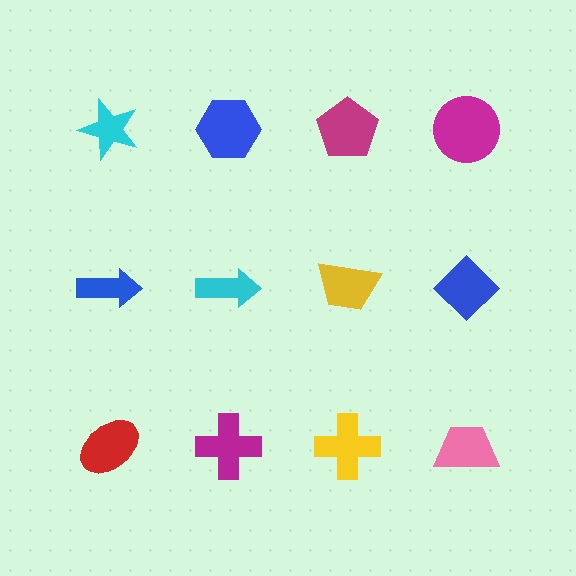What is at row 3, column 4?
A pink trapezoid.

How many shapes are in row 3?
4 shapes.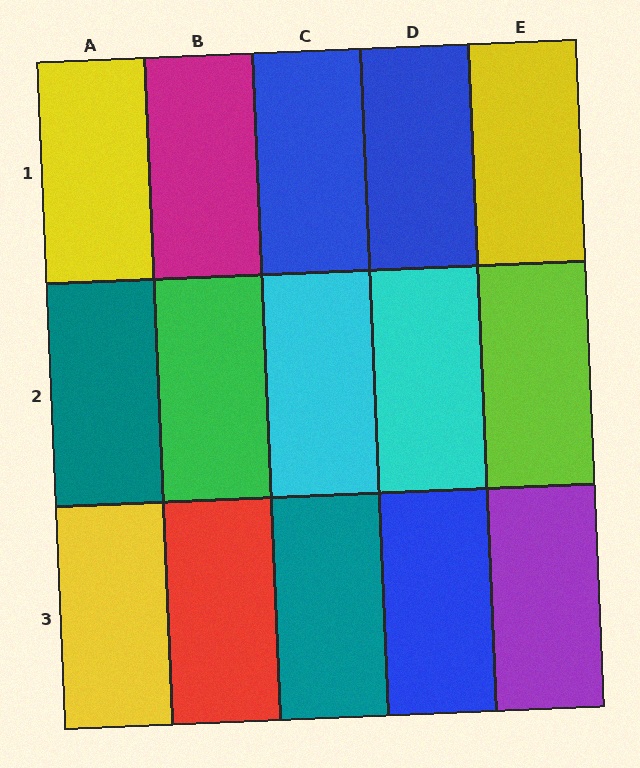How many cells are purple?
1 cell is purple.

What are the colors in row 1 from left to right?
Yellow, magenta, blue, blue, yellow.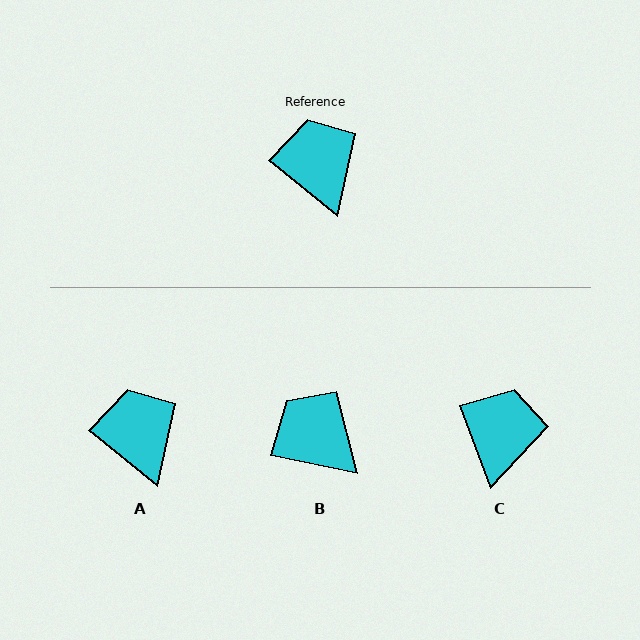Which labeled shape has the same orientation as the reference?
A.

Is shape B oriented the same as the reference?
No, it is off by about 27 degrees.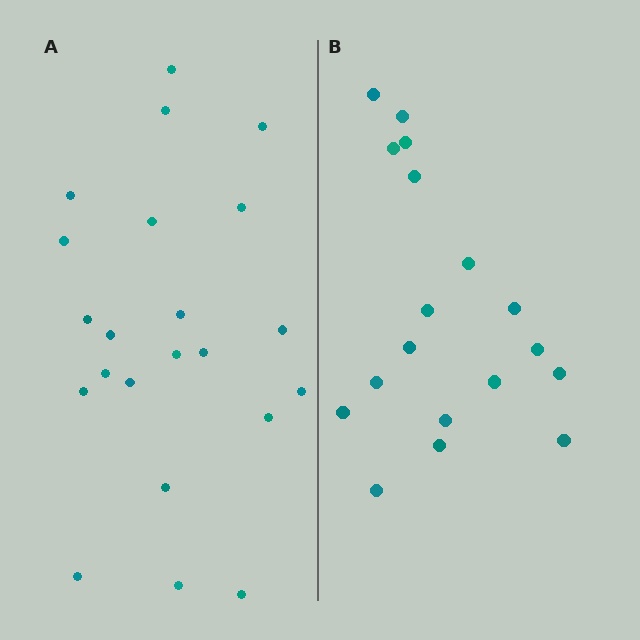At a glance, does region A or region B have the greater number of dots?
Region A (the left region) has more dots.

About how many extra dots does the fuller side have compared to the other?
Region A has about 4 more dots than region B.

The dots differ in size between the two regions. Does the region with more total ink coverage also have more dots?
No. Region B has more total ink coverage because its dots are larger, but region A actually contains more individual dots. Total area can be misleading — the number of items is what matters here.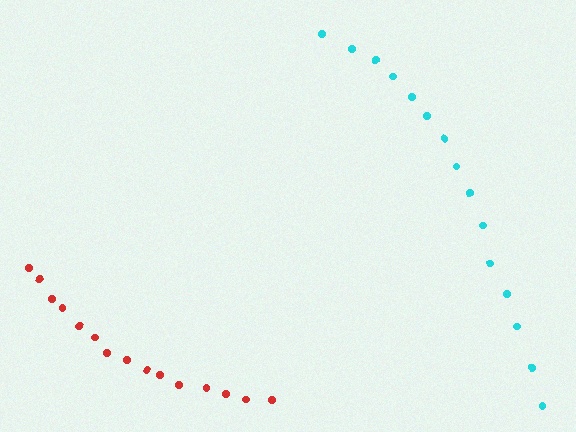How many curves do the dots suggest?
There are 2 distinct paths.